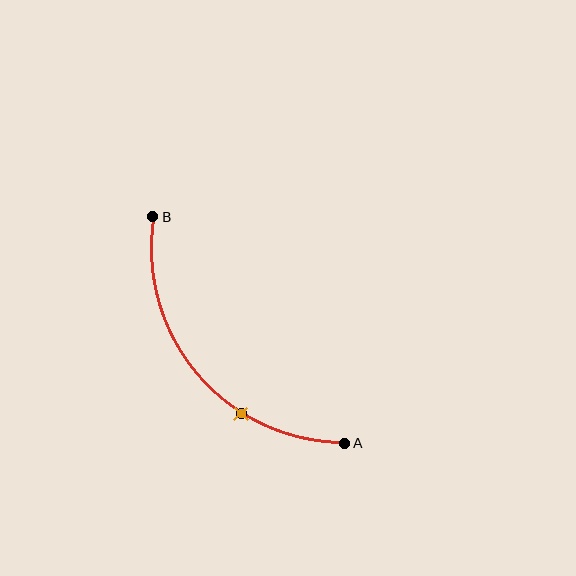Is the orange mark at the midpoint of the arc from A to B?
No. The orange mark lies on the arc but is closer to endpoint A. The arc midpoint would be at the point on the curve equidistant along the arc from both A and B.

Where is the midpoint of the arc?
The arc midpoint is the point on the curve farthest from the straight line joining A and B. It sits below and to the left of that line.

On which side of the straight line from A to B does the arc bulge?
The arc bulges below and to the left of the straight line connecting A and B.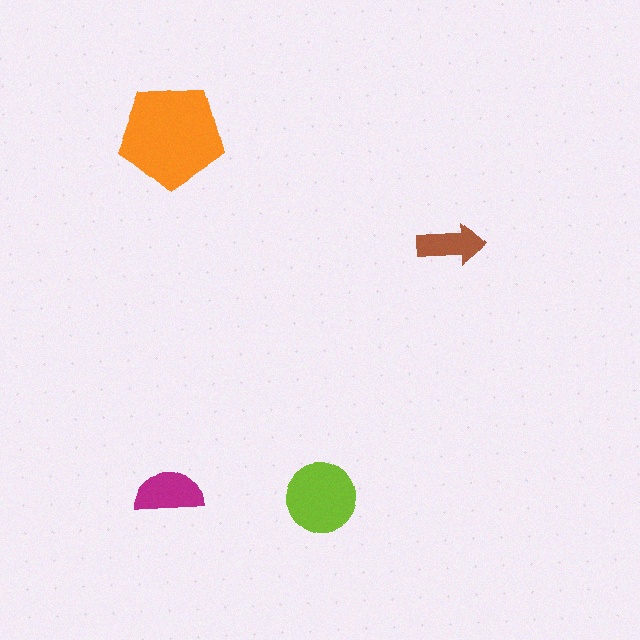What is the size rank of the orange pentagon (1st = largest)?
1st.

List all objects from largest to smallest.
The orange pentagon, the lime circle, the magenta semicircle, the brown arrow.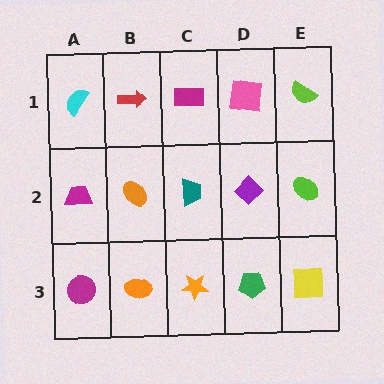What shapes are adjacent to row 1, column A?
A magenta trapezoid (row 2, column A), a red arrow (row 1, column B).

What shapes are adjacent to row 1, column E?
A lime ellipse (row 2, column E), a pink square (row 1, column D).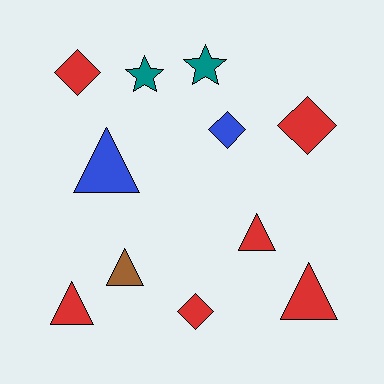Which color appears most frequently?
Red, with 6 objects.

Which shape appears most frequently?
Triangle, with 5 objects.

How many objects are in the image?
There are 11 objects.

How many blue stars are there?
There are no blue stars.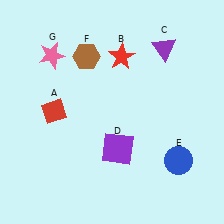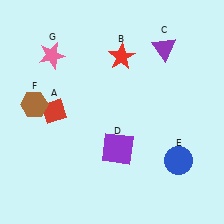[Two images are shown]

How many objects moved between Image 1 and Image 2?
1 object moved between the two images.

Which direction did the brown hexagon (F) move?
The brown hexagon (F) moved left.